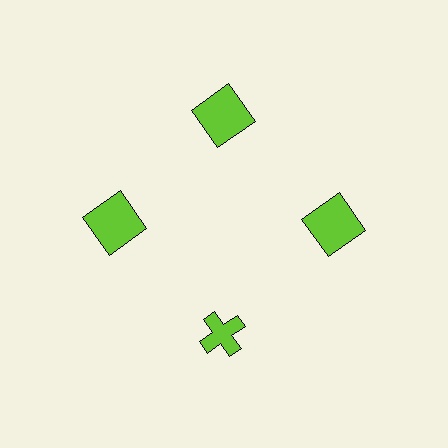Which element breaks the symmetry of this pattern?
The lime cross at roughly the 6 o'clock position breaks the symmetry. All other shapes are lime squares.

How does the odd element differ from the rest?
It has a different shape: cross instead of square.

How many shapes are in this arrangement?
There are 4 shapes arranged in a ring pattern.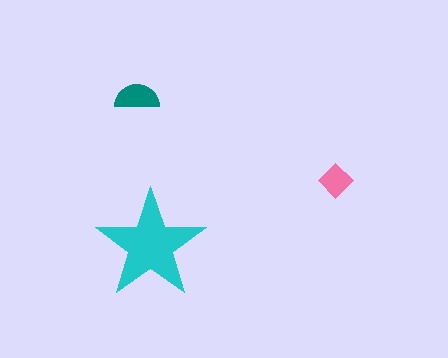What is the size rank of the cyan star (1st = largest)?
1st.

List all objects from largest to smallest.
The cyan star, the teal semicircle, the pink diamond.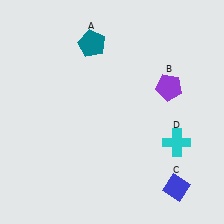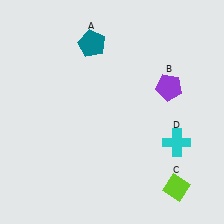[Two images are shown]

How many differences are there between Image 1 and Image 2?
There is 1 difference between the two images.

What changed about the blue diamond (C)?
In Image 1, C is blue. In Image 2, it changed to lime.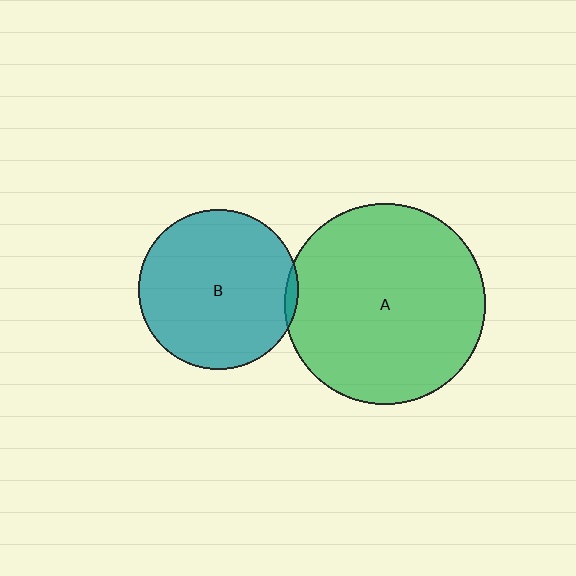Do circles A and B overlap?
Yes.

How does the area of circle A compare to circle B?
Approximately 1.6 times.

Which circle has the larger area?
Circle A (green).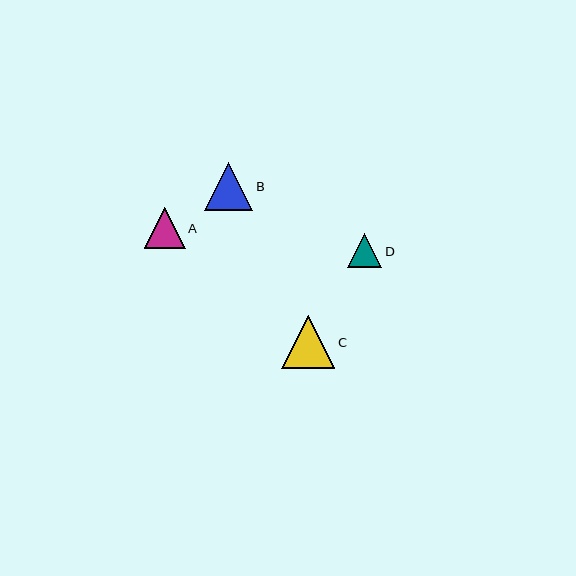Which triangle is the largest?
Triangle C is the largest with a size of approximately 53 pixels.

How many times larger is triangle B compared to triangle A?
Triangle B is approximately 1.2 times the size of triangle A.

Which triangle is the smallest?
Triangle D is the smallest with a size of approximately 34 pixels.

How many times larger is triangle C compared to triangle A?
Triangle C is approximately 1.3 times the size of triangle A.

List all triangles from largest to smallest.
From largest to smallest: C, B, A, D.